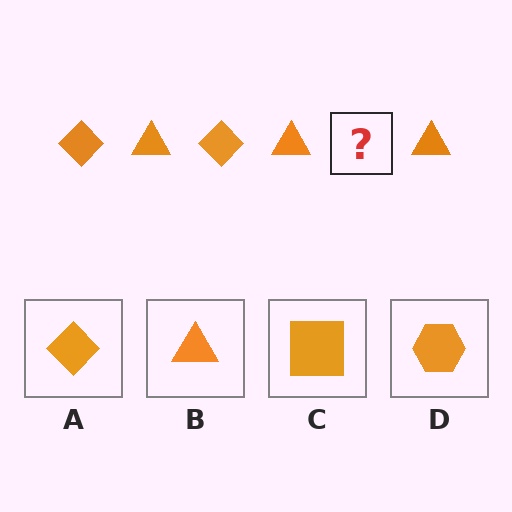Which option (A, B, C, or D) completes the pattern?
A.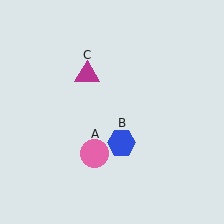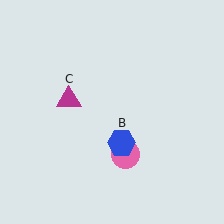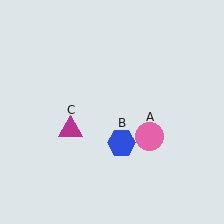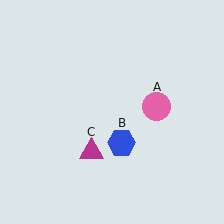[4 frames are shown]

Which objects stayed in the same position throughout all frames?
Blue hexagon (object B) remained stationary.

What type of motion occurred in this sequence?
The pink circle (object A), magenta triangle (object C) rotated counterclockwise around the center of the scene.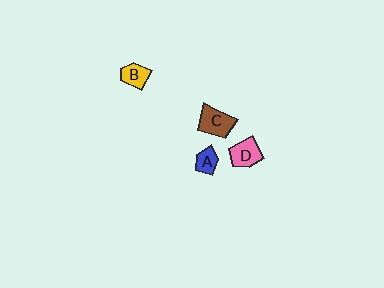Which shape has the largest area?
Shape C (brown).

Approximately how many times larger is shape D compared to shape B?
Approximately 1.3 times.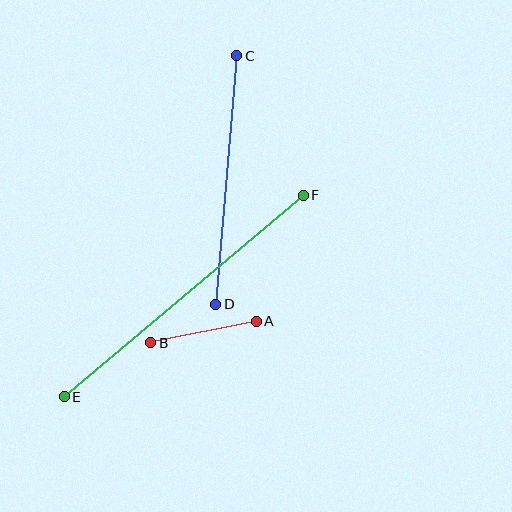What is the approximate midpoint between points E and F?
The midpoint is at approximately (184, 296) pixels.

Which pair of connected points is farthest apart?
Points E and F are farthest apart.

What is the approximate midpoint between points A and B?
The midpoint is at approximately (203, 332) pixels.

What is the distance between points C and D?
The distance is approximately 249 pixels.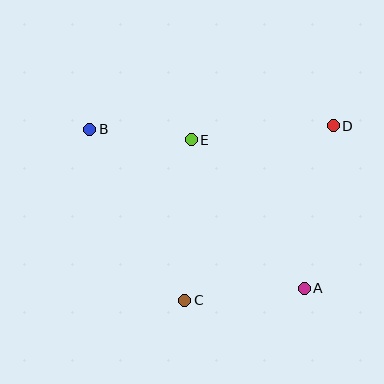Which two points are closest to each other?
Points B and E are closest to each other.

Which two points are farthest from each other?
Points A and B are farthest from each other.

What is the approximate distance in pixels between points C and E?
The distance between C and E is approximately 161 pixels.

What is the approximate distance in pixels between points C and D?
The distance between C and D is approximately 229 pixels.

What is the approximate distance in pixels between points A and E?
The distance between A and E is approximately 187 pixels.